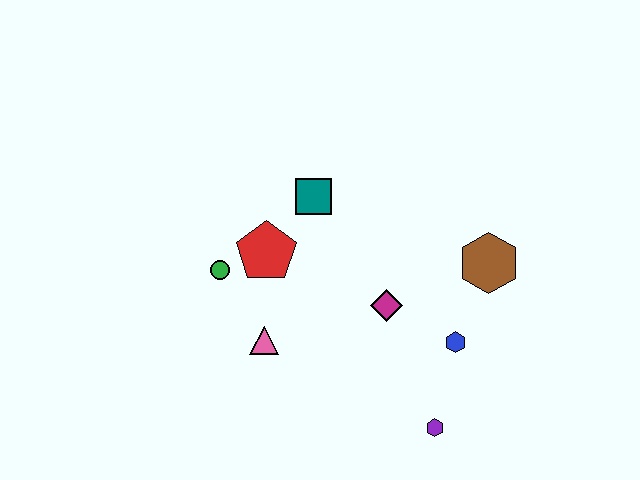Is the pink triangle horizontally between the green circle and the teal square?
Yes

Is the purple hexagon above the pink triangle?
No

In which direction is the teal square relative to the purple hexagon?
The teal square is above the purple hexagon.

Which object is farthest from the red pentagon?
The purple hexagon is farthest from the red pentagon.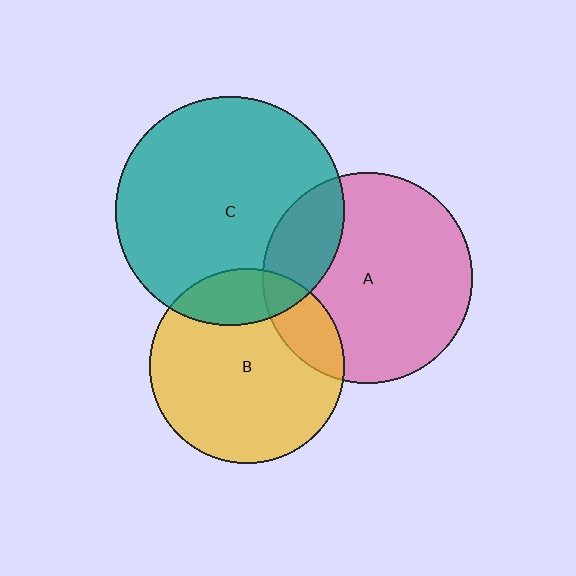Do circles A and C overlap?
Yes.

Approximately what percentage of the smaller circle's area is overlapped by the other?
Approximately 20%.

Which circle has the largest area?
Circle C (teal).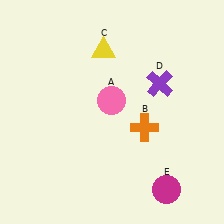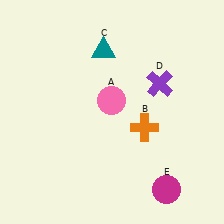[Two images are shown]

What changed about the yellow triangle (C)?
In Image 1, C is yellow. In Image 2, it changed to teal.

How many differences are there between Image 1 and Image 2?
There is 1 difference between the two images.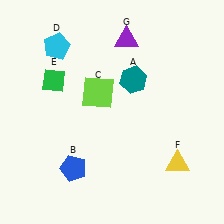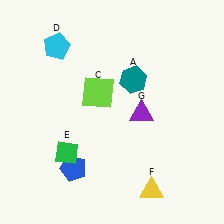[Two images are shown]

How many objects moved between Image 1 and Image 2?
3 objects moved between the two images.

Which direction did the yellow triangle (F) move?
The yellow triangle (F) moved down.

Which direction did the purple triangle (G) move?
The purple triangle (G) moved down.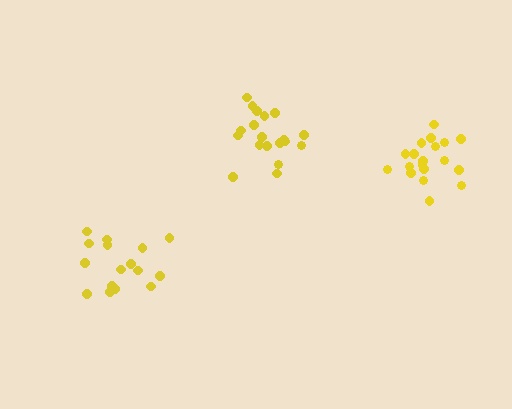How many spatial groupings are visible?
There are 3 spatial groupings.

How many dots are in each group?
Group 1: 19 dots, Group 2: 19 dots, Group 3: 16 dots (54 total).